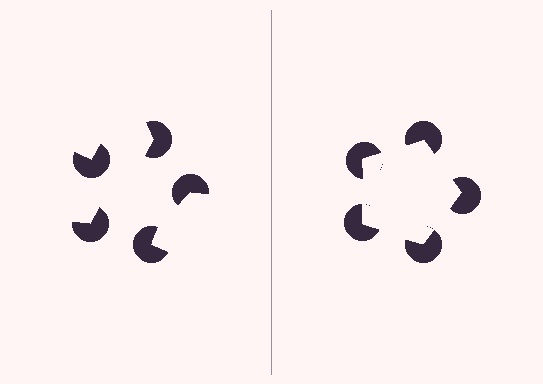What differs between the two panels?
The pac-man discs are positioned identically on both sides; only the wedge orientations differ. On the right they align to a pentagon; on the left they are misaligned.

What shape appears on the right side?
An illusory pentagon.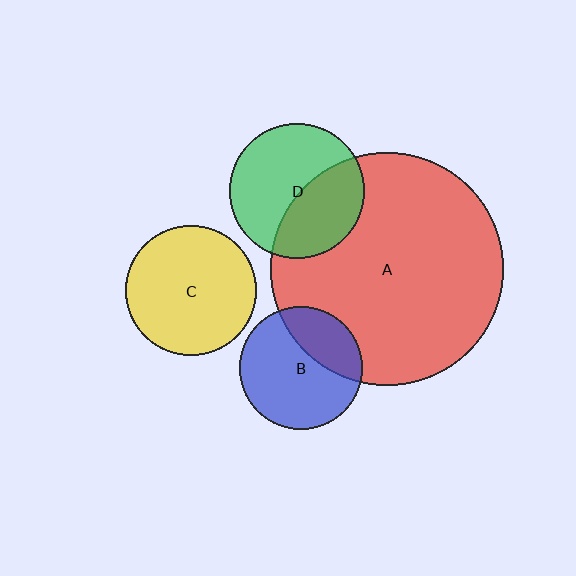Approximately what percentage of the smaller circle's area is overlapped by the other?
Approximately 40%.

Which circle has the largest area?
Circle A (red).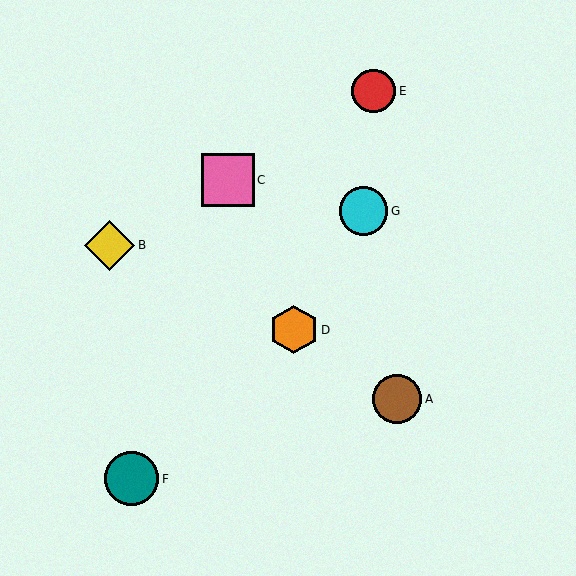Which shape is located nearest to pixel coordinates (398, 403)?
The brown circle (labeled A) at (397, 399) is nearest to that location.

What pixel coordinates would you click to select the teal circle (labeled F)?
Click at (132, 479) to select the teal circle F.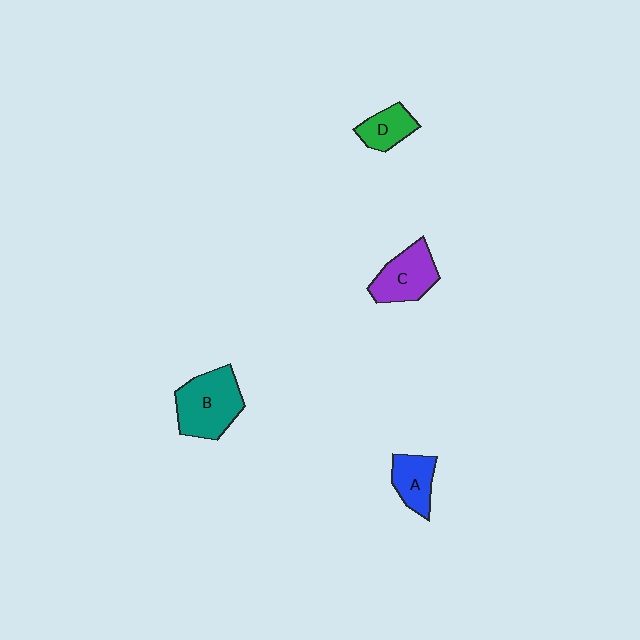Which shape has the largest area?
Shape B (teal).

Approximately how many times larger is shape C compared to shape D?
Approximately 1.5 times.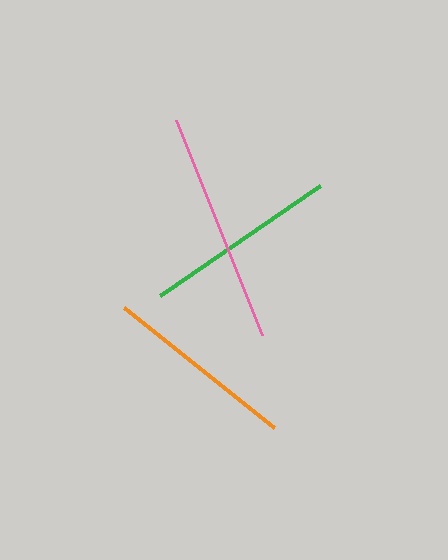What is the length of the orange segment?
The orange segment is approximately 192 pixels long.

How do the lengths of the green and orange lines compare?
The green and orange lines are approximately the same length.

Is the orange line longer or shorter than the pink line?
The pink line is longer than the orange line.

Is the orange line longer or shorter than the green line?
The green line is longer than the orange line.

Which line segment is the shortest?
The orange line is the shortest at approximately 192 pixels.